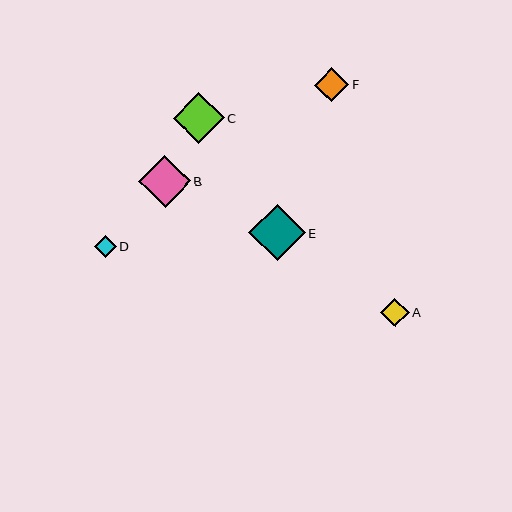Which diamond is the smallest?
Diamond D is the smallest with a size of approximately 22 pixels.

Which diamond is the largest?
Diamond E is the largest with a size of approximately 57 pixels.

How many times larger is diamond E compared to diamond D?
Diamond E is approximately 2.6 times the size of diamond D.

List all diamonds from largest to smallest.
From largest to smallest: E, B, C, F, A, D.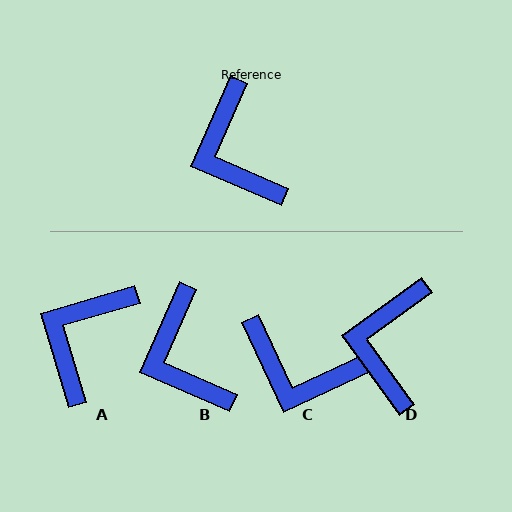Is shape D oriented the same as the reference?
No, it is off by about 30 degrees.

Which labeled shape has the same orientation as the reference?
B.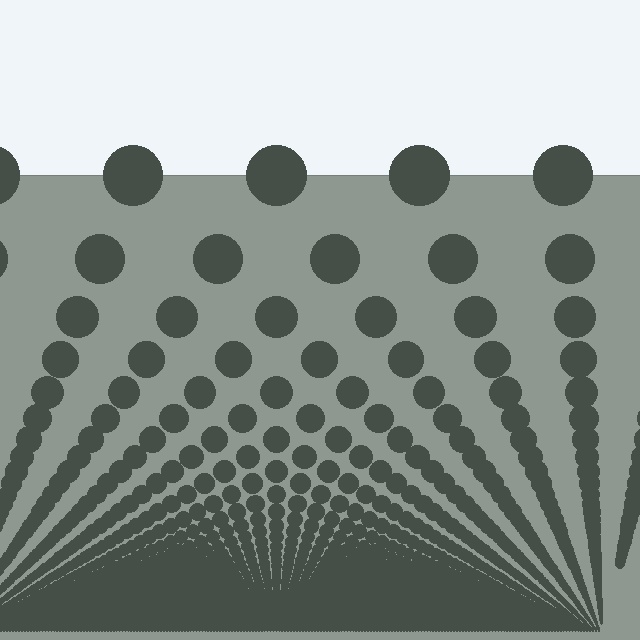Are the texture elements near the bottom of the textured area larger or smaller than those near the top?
Smaller. The gradient is inverted — elements near the bottom are smaller and denser.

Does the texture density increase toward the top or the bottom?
Density increases toward the bottom.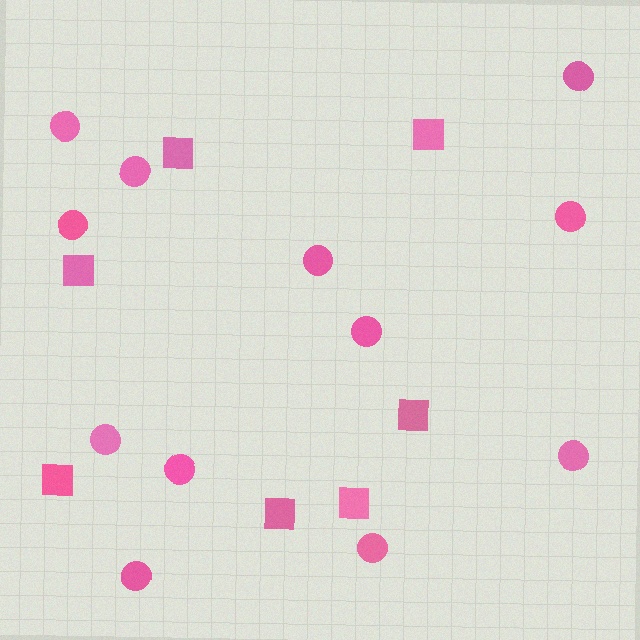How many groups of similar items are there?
There are 2 groups: one group of squares (7) and one group of circles (12).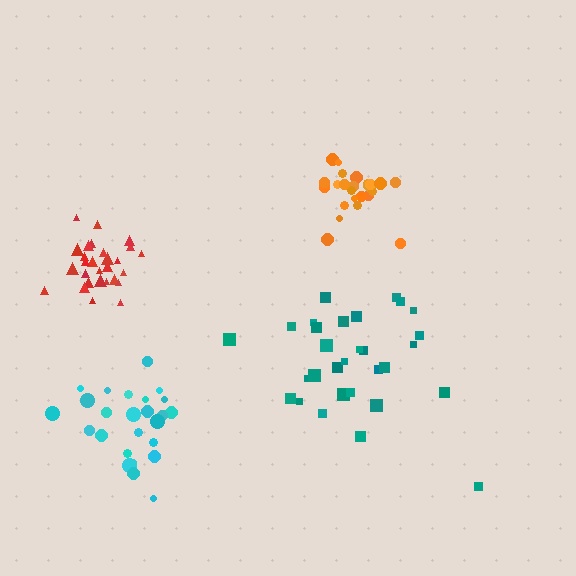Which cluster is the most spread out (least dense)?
Teal.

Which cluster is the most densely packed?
Red.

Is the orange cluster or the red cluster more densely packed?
Red.